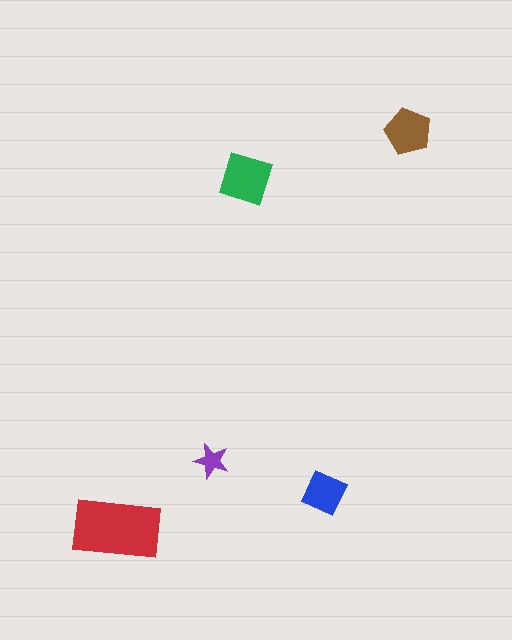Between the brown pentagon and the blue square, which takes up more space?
The brown pentagon.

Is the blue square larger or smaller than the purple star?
Larger.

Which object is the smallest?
The purple star.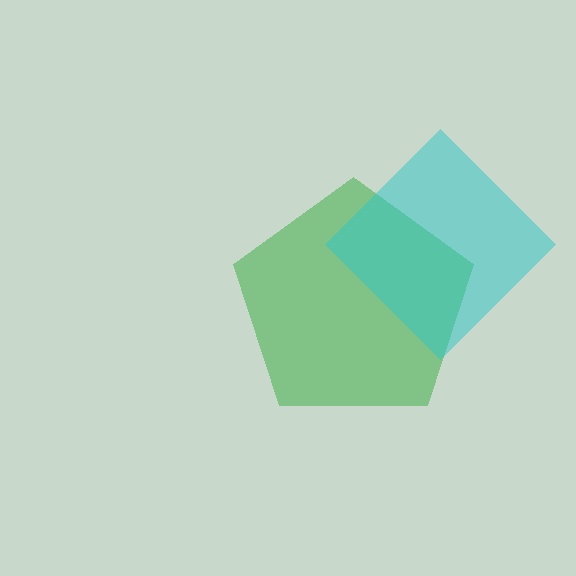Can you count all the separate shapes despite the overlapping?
Yes, there are 2 separate shapes.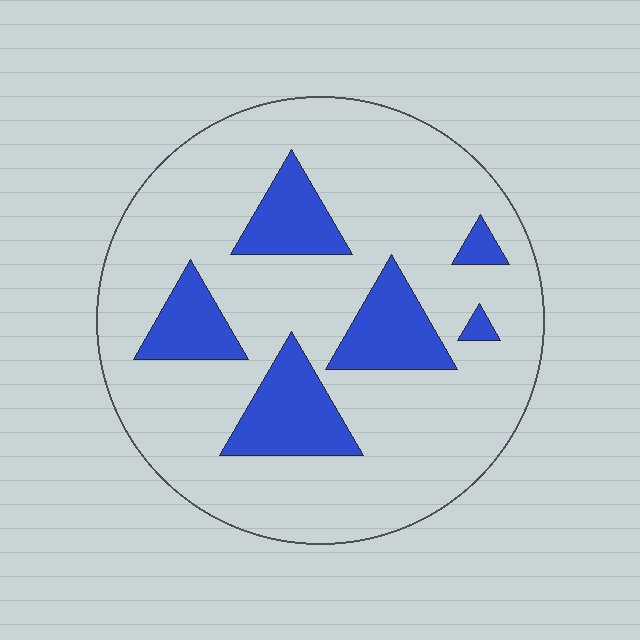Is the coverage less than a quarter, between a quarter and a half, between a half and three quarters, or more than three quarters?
Less than a quarter.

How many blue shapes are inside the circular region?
6.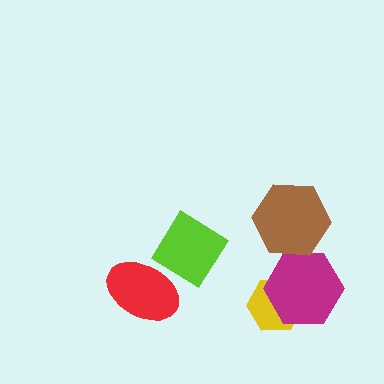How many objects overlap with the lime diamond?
1 object overlaps with the lime diamond.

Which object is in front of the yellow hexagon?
The magenta hexagon is in front of the yellow hexagon.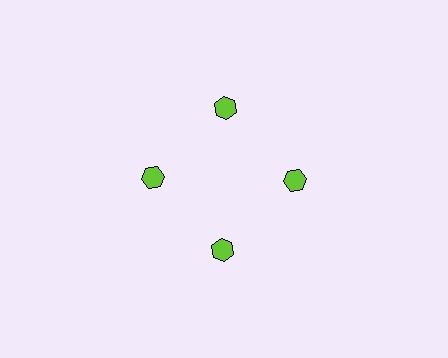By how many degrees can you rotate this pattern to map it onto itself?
The pattern maps onto itself every 90 degrees of rotation.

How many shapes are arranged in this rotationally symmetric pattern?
There are 4 shapes, arranged in 4 groups of 1.